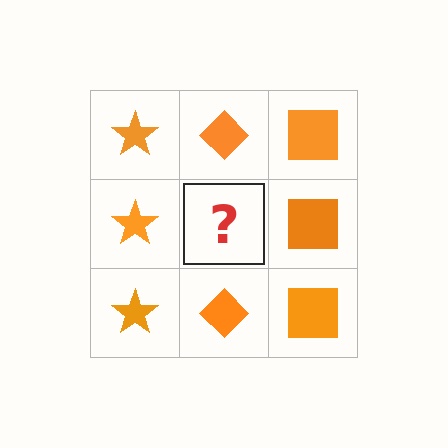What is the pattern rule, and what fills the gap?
The rule is that each column has a consistent shape. The gap should be filled with an orange diamond.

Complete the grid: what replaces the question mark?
The question mark should be replaced with an orange diamond.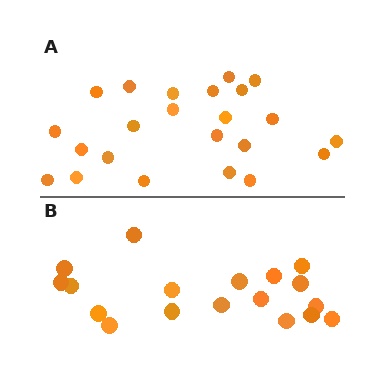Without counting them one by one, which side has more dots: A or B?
Region A (the top region) has more dots.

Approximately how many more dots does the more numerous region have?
Region A has about 5 more dots than region B.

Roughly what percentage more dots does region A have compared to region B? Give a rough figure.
About 30% more.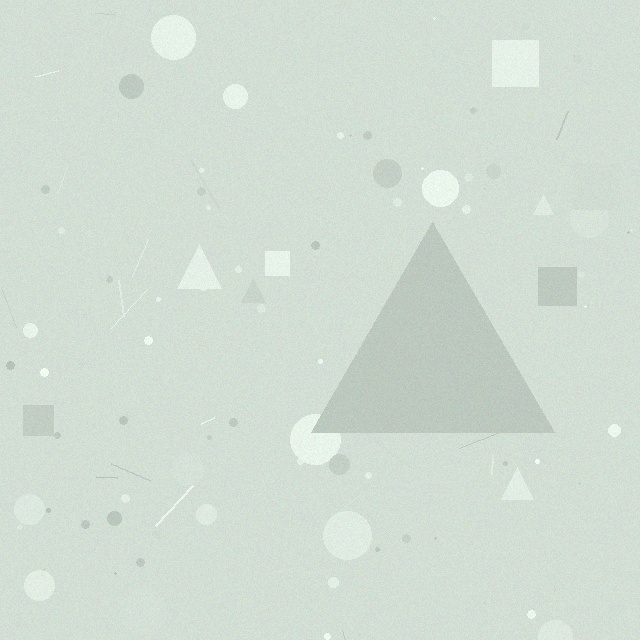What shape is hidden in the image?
A triangle is hidden in the image.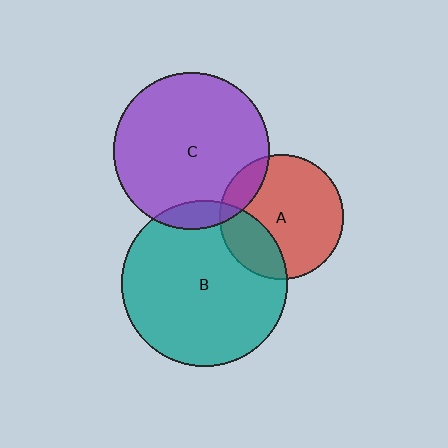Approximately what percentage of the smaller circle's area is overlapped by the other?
Approximately 15%.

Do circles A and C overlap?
Yes.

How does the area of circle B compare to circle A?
Approximately 1.8 times.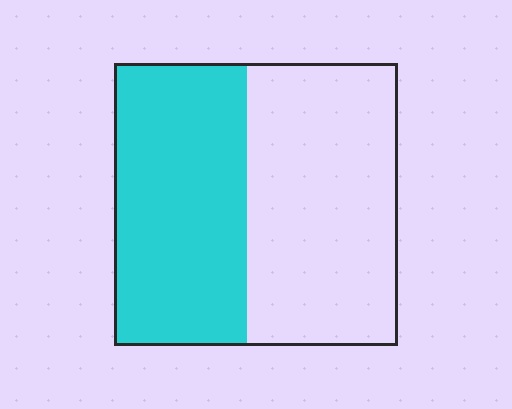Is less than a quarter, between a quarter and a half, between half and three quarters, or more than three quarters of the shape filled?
Between a quarter and a half.